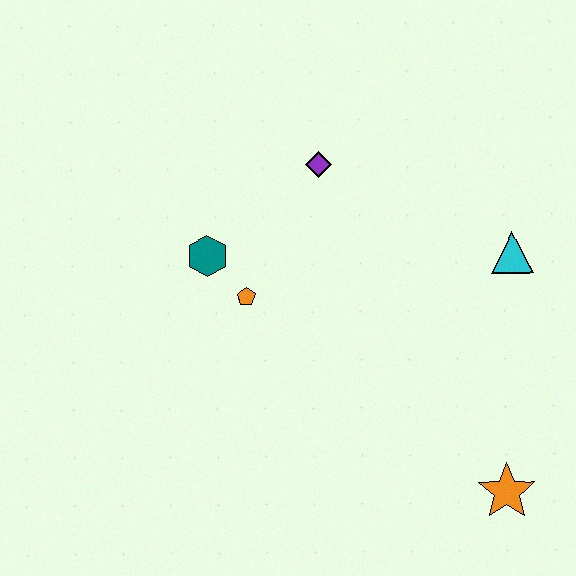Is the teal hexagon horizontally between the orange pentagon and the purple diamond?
No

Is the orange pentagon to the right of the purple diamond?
No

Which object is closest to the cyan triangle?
The purple diamond is closest to the cyan triangle.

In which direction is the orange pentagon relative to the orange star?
The orange pentagon is to the left of the orange star.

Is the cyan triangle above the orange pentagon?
Yes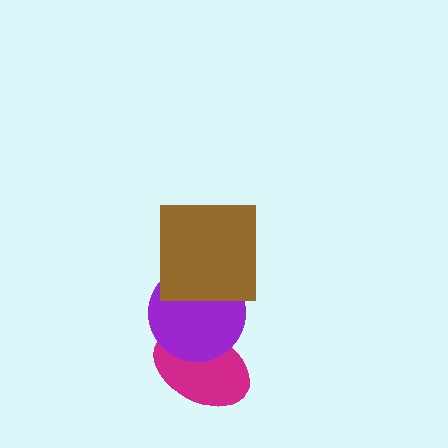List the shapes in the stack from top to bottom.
From top to bottom: the brown square, the purple circle, the magenta ellipse.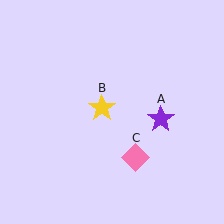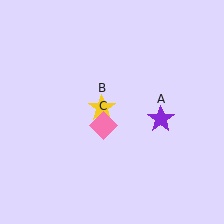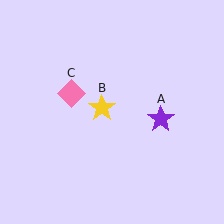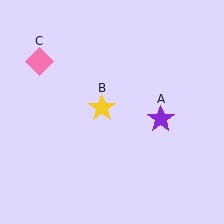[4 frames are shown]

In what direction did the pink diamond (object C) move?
The pink diamond (object C) moved up and to the left.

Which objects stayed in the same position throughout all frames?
Purple star (object A) and yellow star (object B) remained stationary.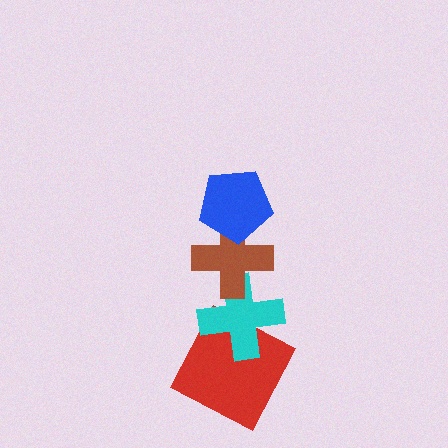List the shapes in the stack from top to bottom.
From top to bottom: the blue pentagon, the brown cross, the cyan cross, the red square.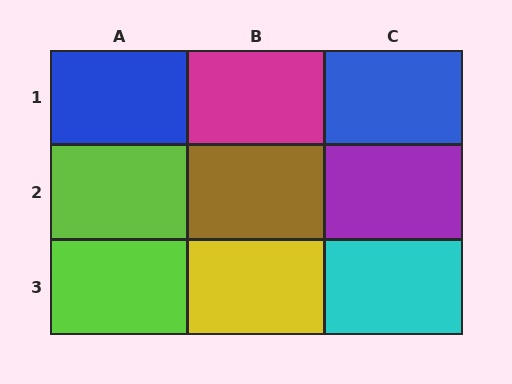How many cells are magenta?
1 cell is magenta.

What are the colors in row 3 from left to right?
Lime, yellow, cyan.